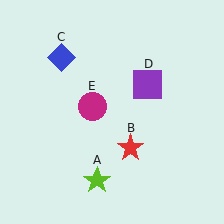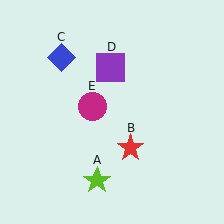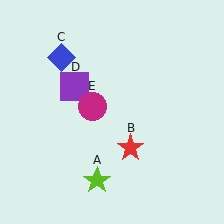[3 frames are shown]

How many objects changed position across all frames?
1 object changed position: purple square (object D).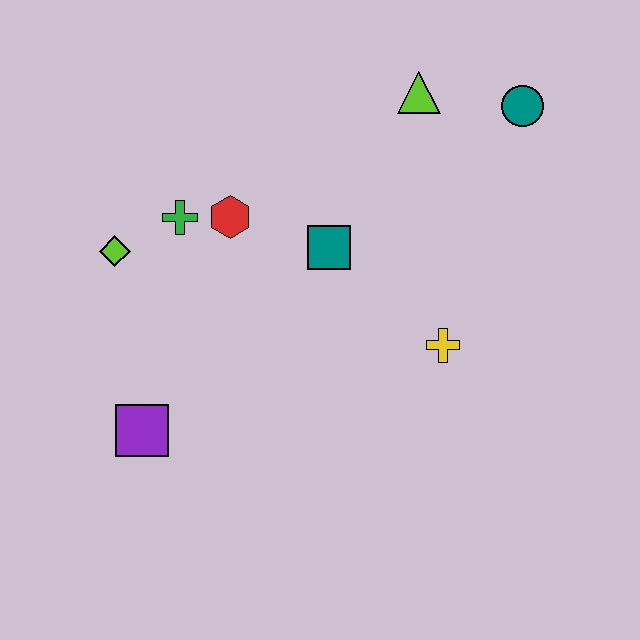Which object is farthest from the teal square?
The purple square is farthest from the teal square.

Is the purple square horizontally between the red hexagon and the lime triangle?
No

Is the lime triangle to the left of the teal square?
No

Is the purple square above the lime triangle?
No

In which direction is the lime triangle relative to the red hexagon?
The lime triangle is to the right of the red hexagon.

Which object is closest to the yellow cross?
The teal square is closest to the yellow cross.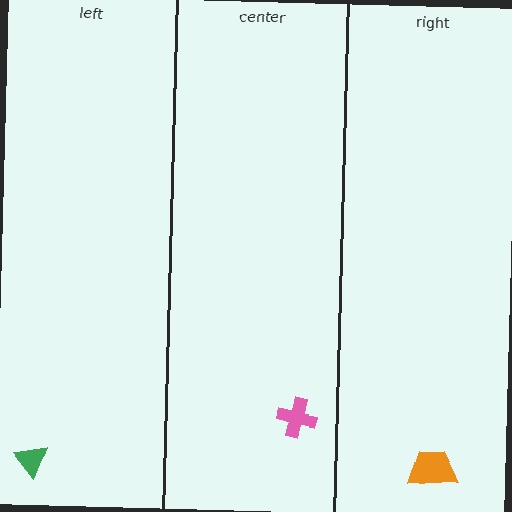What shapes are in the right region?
The orange trapezoid.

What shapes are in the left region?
The green triangle.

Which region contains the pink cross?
The center region.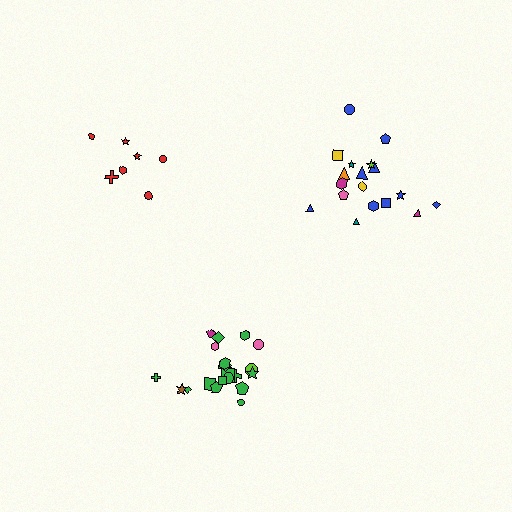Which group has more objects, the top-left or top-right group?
The top-right group.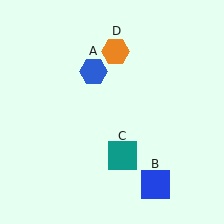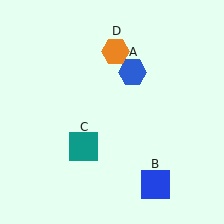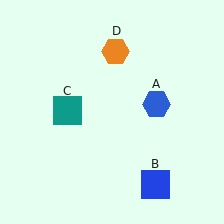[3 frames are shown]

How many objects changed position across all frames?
2 objects changed position: blue hexagon (object A), teal square (object C).